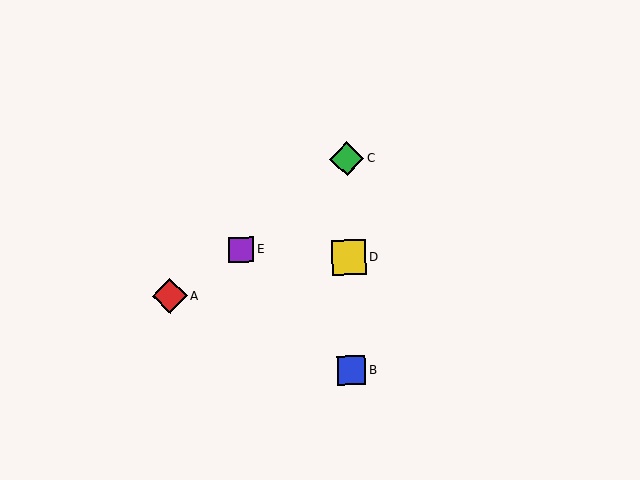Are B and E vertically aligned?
No, B is at x≈351 and E is at x≈242.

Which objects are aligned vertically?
Objects B, C, D are aligned vertically.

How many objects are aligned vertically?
3 objects (B, C, D) are aligned vertically.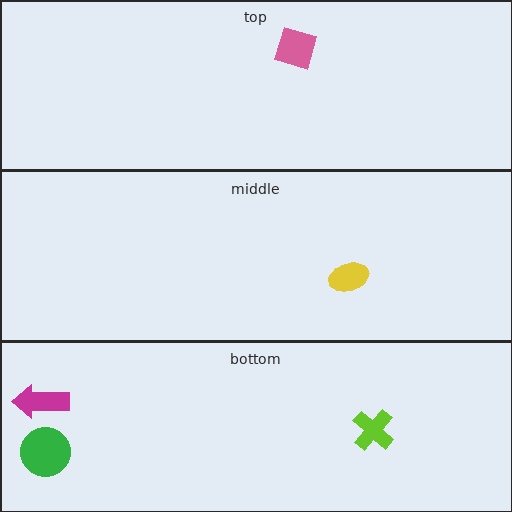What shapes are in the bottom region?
The magenta arrow, the green circle, the lime cross.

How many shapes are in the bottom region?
3.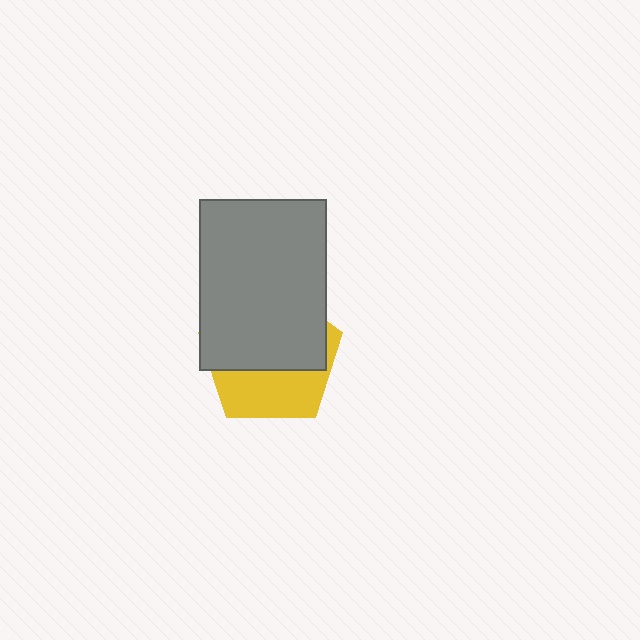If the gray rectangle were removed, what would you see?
You would see the complete yellow pentagon.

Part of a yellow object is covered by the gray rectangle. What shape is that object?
It is a pentagon.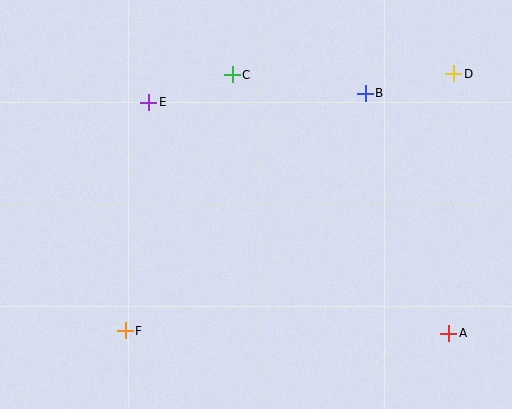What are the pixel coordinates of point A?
Point A is at (449, 333).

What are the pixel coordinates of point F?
Point F is at (125, 331).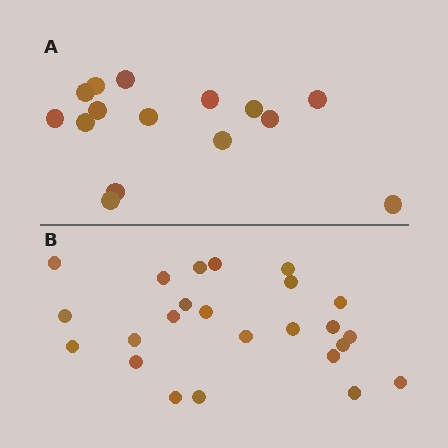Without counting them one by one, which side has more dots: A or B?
Region B (the bottom region) has more dots.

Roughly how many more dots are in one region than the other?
Region B has roughly 8 or so more dots than region A.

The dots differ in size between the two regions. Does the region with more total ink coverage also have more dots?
No. Region A has more total ink coverage because its dots are larger, but region B actually contains more individual dots. Total area can be misleading — the number of items is what matters here.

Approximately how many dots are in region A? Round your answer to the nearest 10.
About 20 dots. (The exact count is 15, which rounds to 20.)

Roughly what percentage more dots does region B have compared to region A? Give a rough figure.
About 60% more.